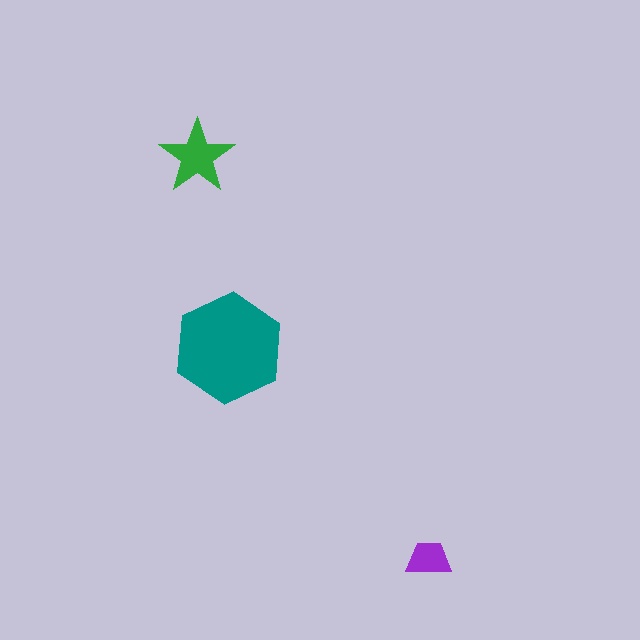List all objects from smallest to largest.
The purple trapezoid, the green star, the teal hexagon.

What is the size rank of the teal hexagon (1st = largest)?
1st.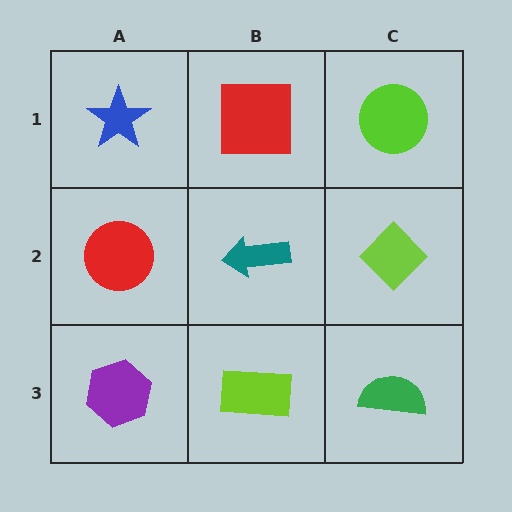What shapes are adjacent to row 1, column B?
A teal arrow (row 2, column B), a blue star (row 1, column A), a lime circle (row 1, column C).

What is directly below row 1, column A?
A red circle.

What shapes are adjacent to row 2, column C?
A lime circle (row 1, column C), a green semicircle (row 3, column C), a teal arrow (row 2, column B).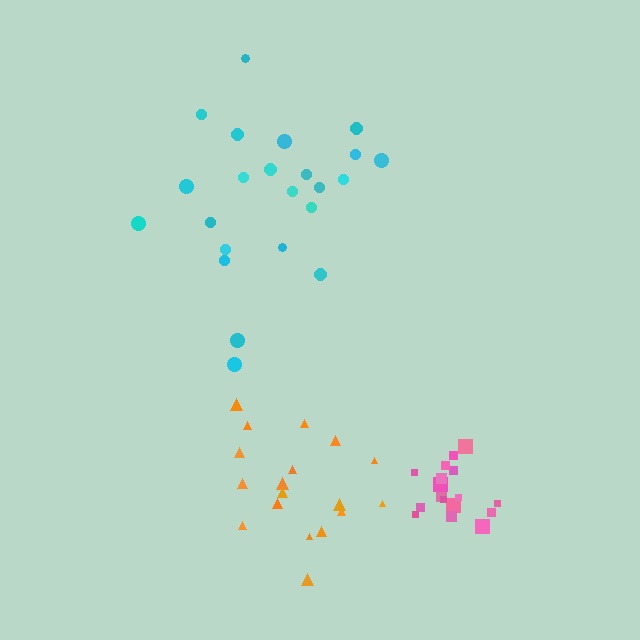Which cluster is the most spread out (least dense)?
Orange.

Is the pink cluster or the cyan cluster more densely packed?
Pink.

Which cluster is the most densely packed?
Pink.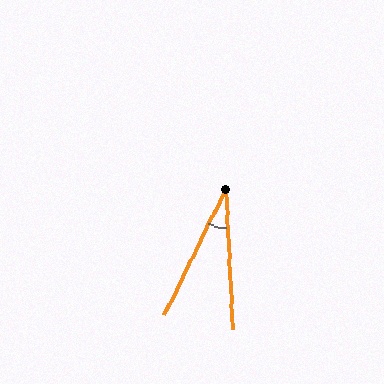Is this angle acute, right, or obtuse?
It is acute.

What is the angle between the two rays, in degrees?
Approximately 29 degrees.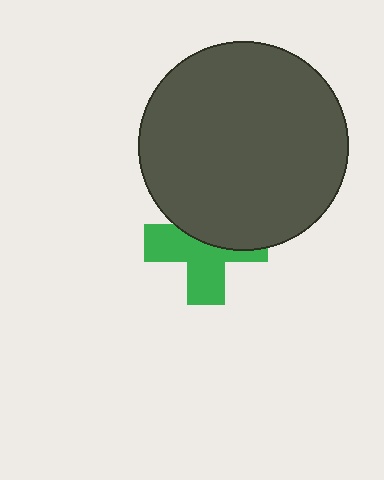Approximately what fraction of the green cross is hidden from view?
Roughly 45% of the green cross is hidden behind the dark gray circle.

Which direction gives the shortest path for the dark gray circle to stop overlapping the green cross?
Moving up gives the shortest separation.